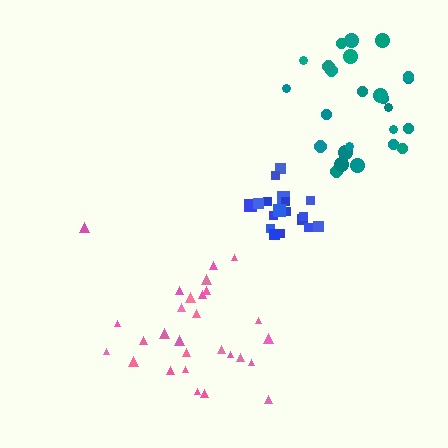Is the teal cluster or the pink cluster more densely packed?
Teal.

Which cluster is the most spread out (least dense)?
Pink.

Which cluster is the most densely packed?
Blue.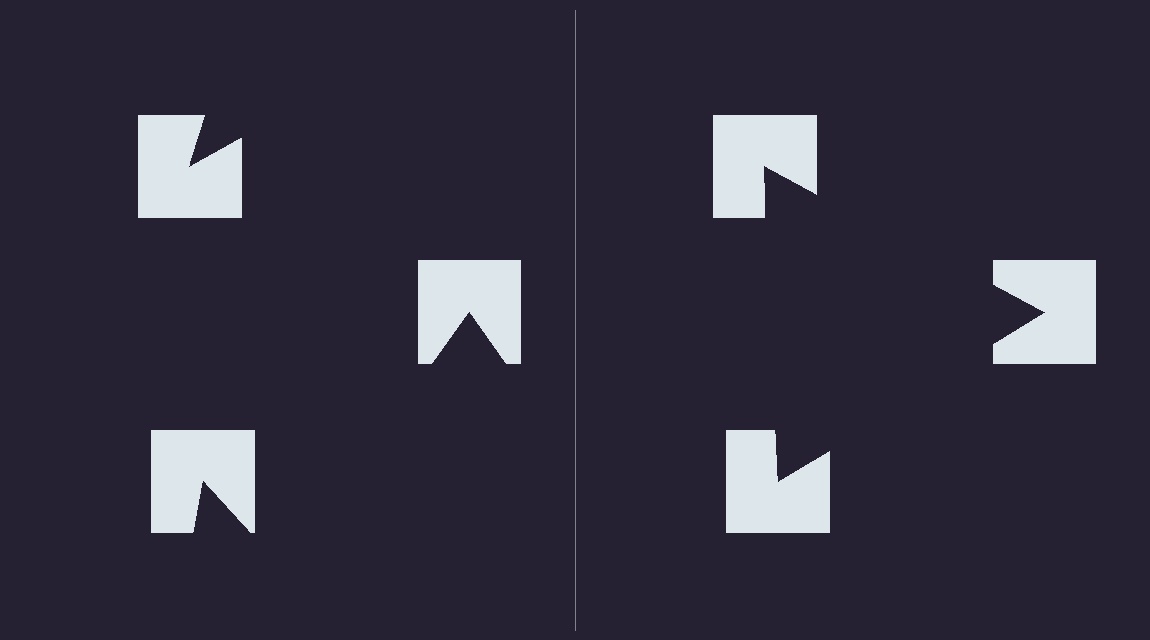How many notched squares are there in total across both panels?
6 — 3 on each side.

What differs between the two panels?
The notched squares are positioned identically on both sides; only the wedge orientations differ. On the right they align to a triangle; on the left they are misaligned.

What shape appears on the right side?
An illusory triangle.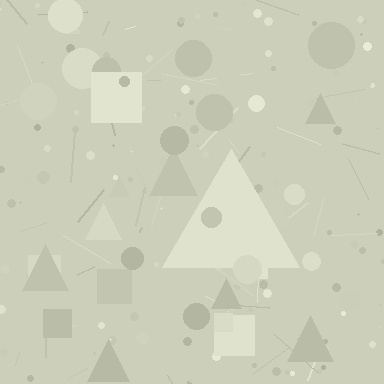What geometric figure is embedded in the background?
A triangle is embedded in the background.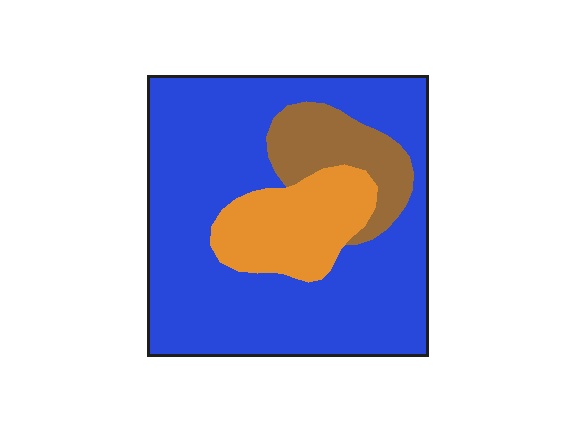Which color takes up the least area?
Brown, at roughly 10%.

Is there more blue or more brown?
Blue.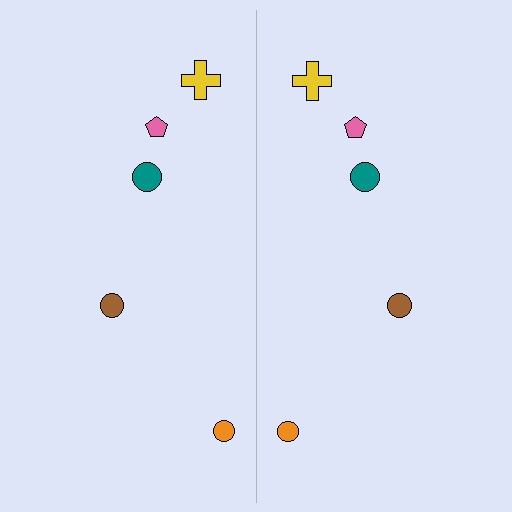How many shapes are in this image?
There are 10 shapes in this image.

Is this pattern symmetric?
Yes, this pattern has bilateral (reflection) symmetry.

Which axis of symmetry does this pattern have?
The pattern has a vertical axis of symmetry running through the center of the image.